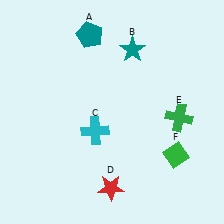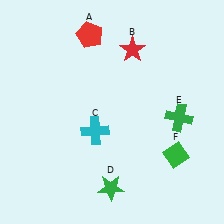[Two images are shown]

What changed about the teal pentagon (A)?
In Image 1, A is teal. In Image 2, it changed to red.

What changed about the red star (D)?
In Image 1, D is red. In Image 2, it changed to green.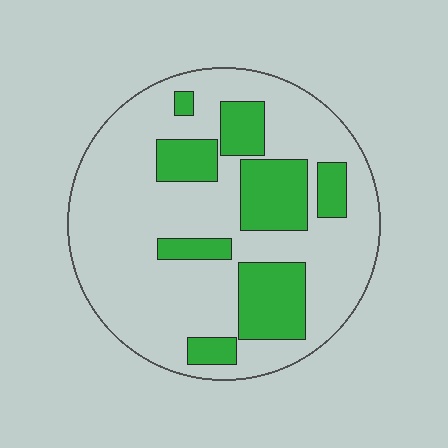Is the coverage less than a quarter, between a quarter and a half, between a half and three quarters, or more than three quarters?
Between a quarter and a half.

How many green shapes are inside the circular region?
8.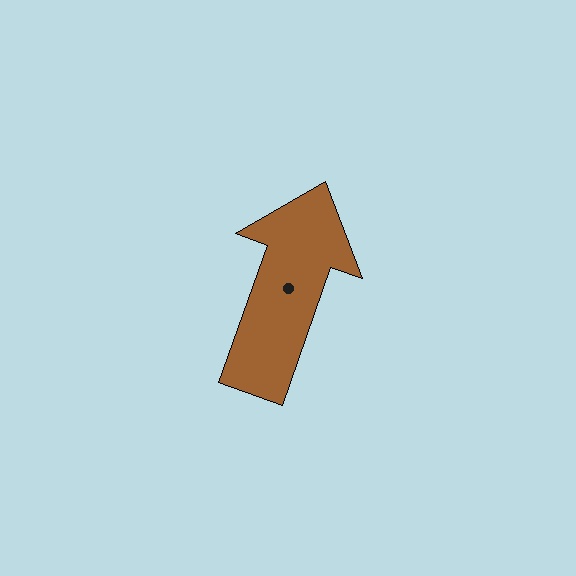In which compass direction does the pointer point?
North.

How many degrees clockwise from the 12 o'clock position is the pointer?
Approximately 19 degrees.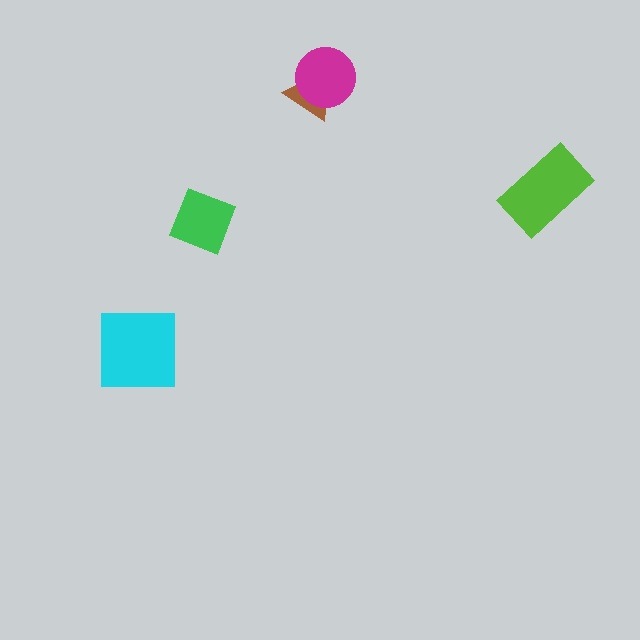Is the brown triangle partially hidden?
Yes, it is partially covered by another shape.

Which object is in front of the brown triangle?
The magenta circle is in front of the brown triangle.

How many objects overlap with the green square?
0 objects overlap with the green square.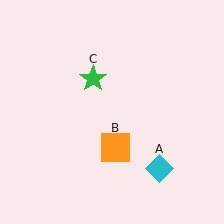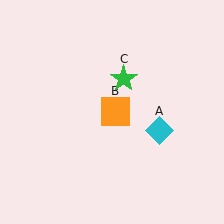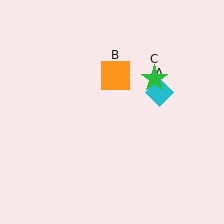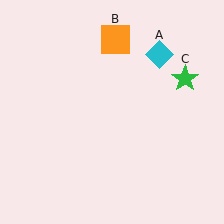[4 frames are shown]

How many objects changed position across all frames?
3 objects changed position: cyan diamond (object A), orange square (object B), green star (object C).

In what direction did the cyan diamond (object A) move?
The cyan diamond (object A) moved up.